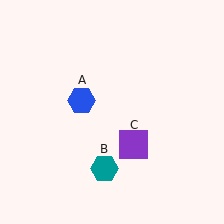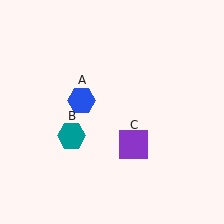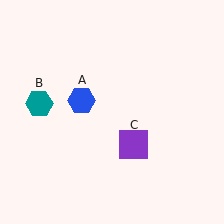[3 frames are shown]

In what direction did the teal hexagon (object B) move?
The teal hexagon (object B) moved up and to the left.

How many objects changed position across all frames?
1 object changed position: teal hexagon (object B).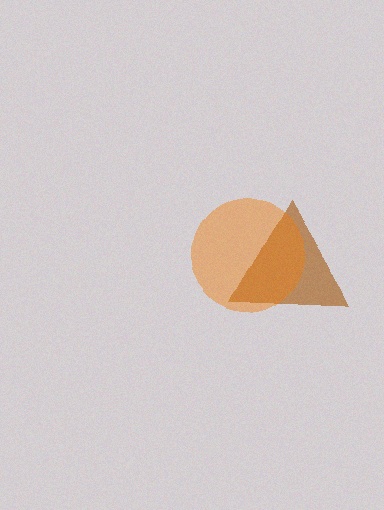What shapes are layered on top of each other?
The layered shapes are: a brown triangle, an orange circle.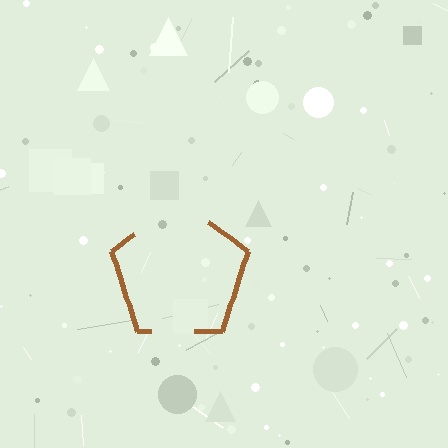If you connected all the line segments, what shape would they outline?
They would outline a pentagon.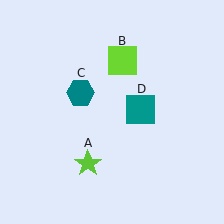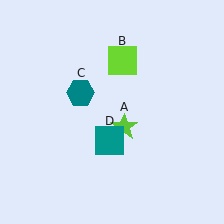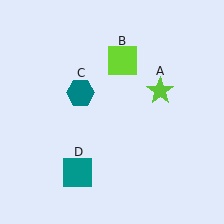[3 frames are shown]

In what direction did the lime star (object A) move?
The lime star (object A) moved up and to the right.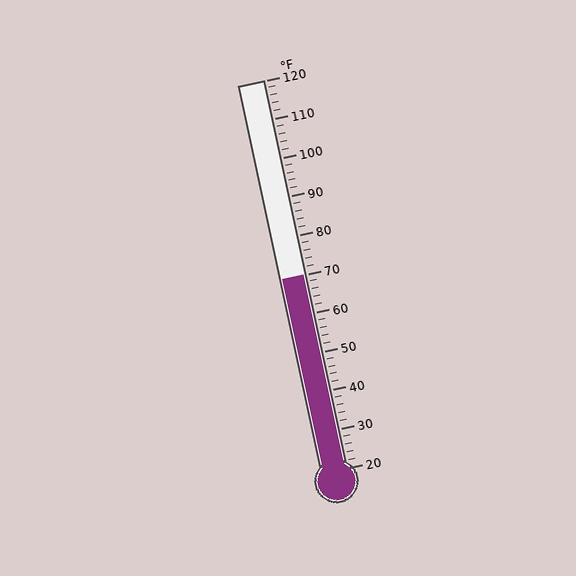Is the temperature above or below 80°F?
The temperature is below 80°F.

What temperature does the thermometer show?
The thermometer shows approximately 70°F.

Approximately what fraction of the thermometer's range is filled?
The thermometer is filled to approximately 50% of its range.